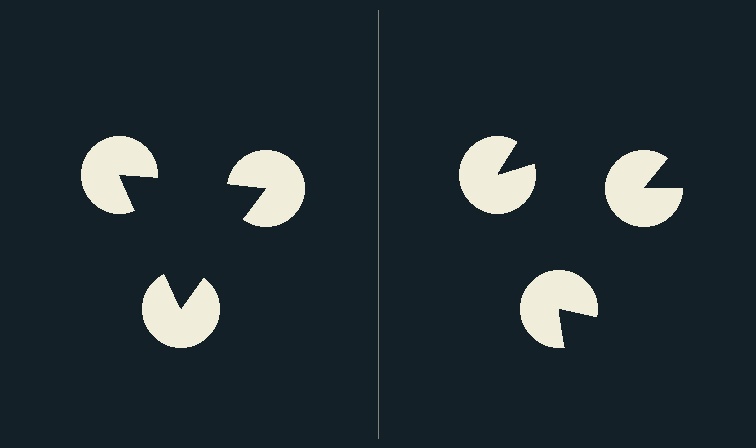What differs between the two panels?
The pac-man discs are positioned identically on both sides; only the wedge orientations differ. On the left they align to a triangle; on the right they are misaligned.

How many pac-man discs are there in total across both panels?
6 — 3 on each side.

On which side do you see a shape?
An illusory triangle appears on the left side. On the right side the wedge cuts are rotated, so no coherent shape forms.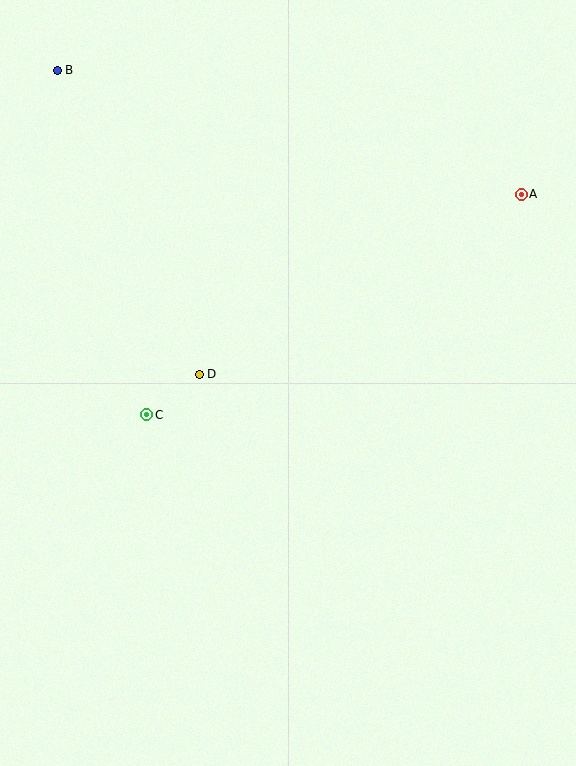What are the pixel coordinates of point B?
Point B is at (57, 71).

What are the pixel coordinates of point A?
Point A is at (521, 194).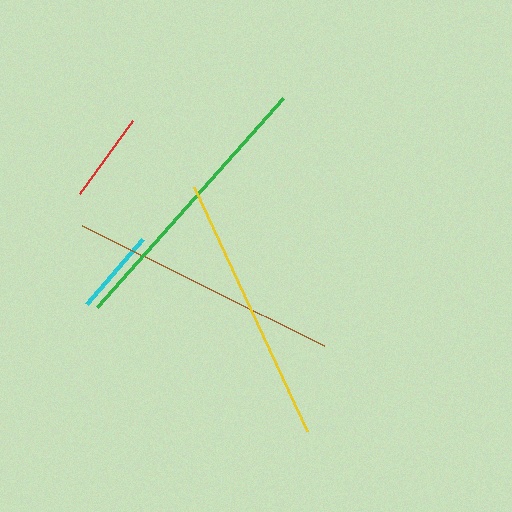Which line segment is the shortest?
The cyan line is the shortest at approximately 86 pixels.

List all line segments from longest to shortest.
From longest to shortest: green, brown, yellow, red, cyan.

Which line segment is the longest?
The green line is the longest at approximately 279 pixels.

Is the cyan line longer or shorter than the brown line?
The brown line is longer than the cyan line.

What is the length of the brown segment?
The brown segment is approximately 270 pixels long.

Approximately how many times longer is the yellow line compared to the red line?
The yellow line is approximately 3.0 times the length of the red line.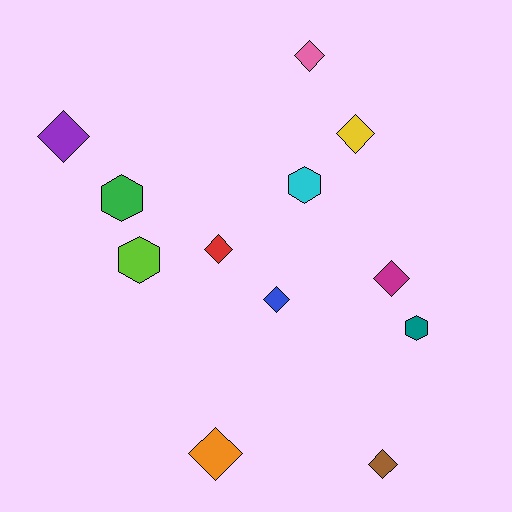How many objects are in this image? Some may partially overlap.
There are 12 objects.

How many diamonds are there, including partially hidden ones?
There are 8 diamonds.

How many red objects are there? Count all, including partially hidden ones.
There is 1 red object.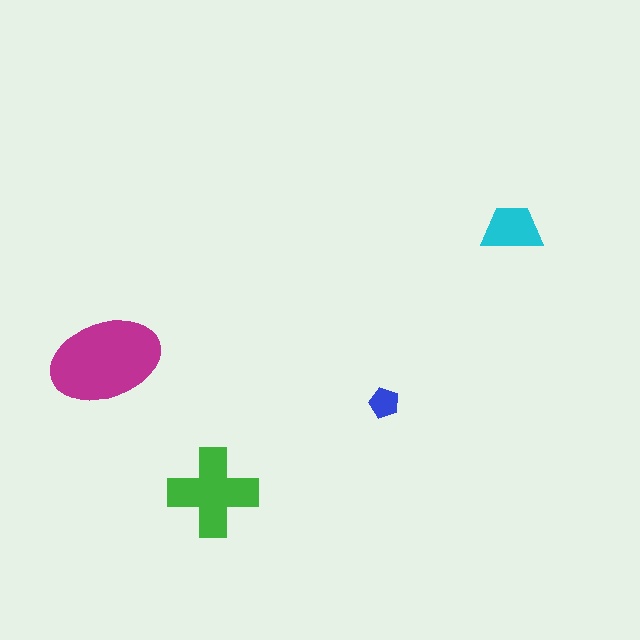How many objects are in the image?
There are 4 objects in the image.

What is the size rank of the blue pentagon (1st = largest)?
4th.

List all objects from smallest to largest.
The blue pentagon, the cyan trapezoid, the green cross, the magenta ellipse.